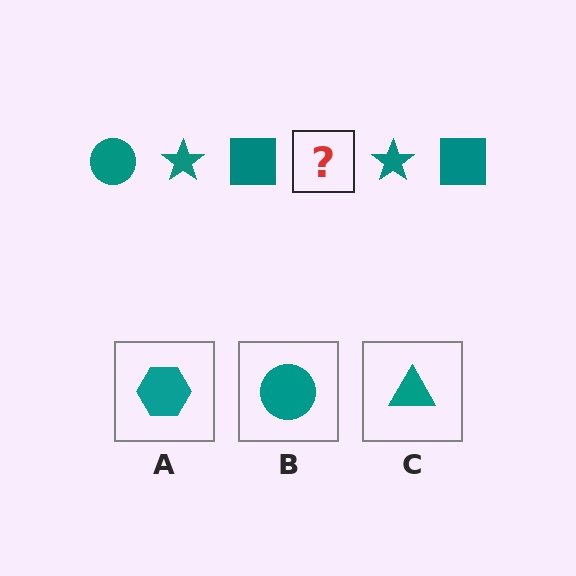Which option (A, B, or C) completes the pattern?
B.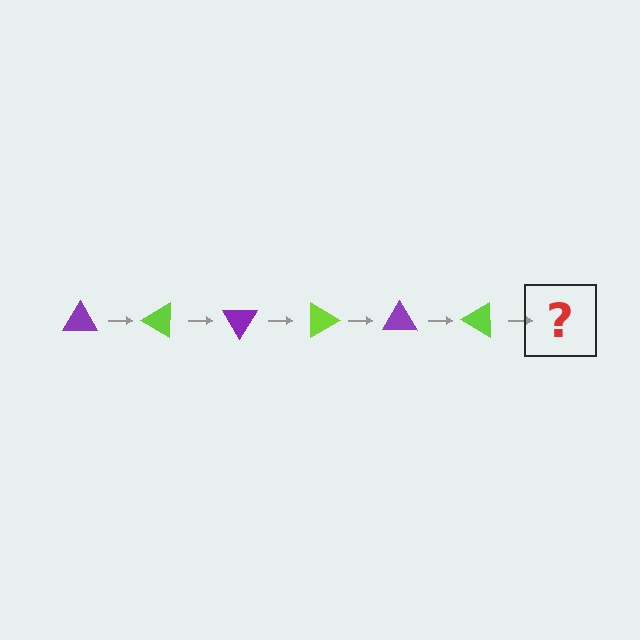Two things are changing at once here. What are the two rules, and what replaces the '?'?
The two rules are that it rotates 30 degrees each step and the color cycles through purple and lime. The '?' should be a purple triangle, rotated 180 degrees from the start.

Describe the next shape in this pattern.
It should be a purple triangle, rotated 180 degrees from the start.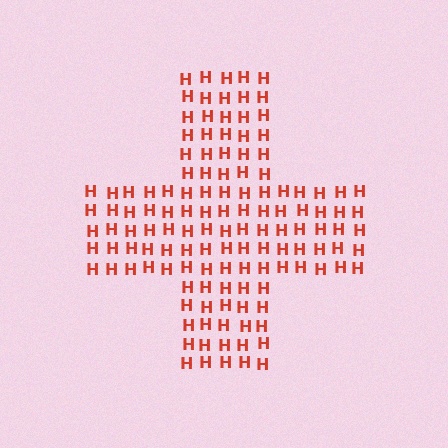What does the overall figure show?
The overall figure shows a cross.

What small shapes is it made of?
It is made of small letter H's.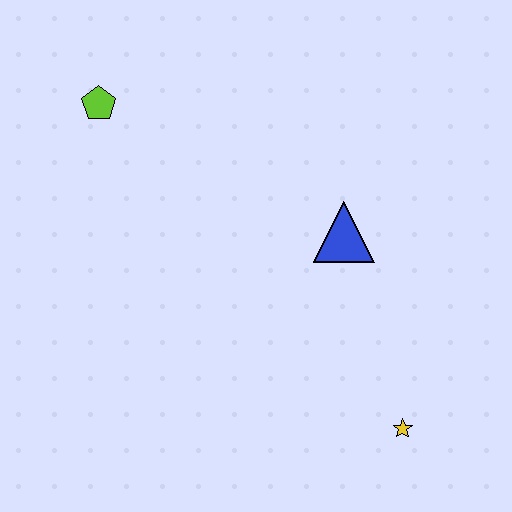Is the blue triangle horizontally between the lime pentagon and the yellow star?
Yes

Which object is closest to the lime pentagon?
The blue triangle is closest to the lime pentagon.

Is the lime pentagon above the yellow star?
Yes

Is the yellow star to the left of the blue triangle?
No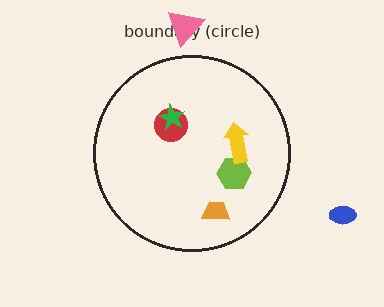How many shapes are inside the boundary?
5 inside, 2 outside.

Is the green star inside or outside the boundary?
Inside.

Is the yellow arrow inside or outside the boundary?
Inside.